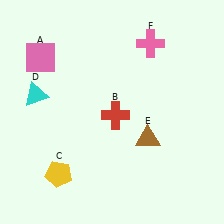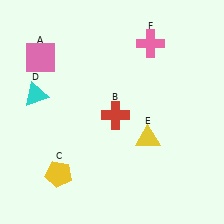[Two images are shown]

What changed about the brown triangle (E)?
In Image 1, E is brown. In Image 2, it changed to yellow.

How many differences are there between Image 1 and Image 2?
There is 1 difference between the two images.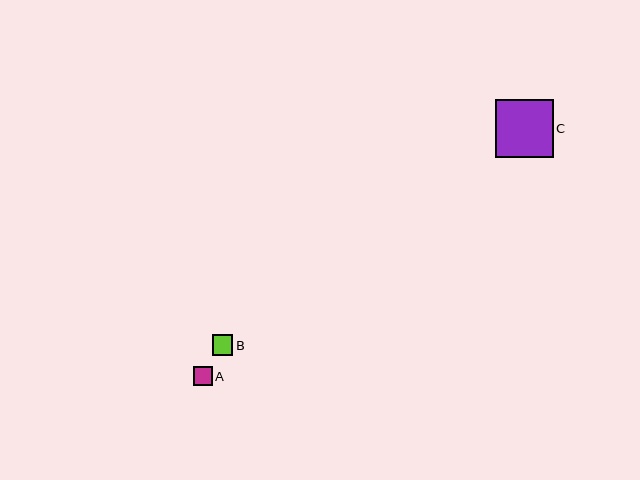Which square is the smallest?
Square A is the smallest with a size of approximately 19 pixels.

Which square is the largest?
Square C is the largest with a size of approximately 58 pixels.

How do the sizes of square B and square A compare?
Square B and square A are approximately the same size.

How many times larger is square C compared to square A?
Square C is approximately 3.0 times the size of square A.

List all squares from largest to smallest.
From largest to smallest: C, B, A.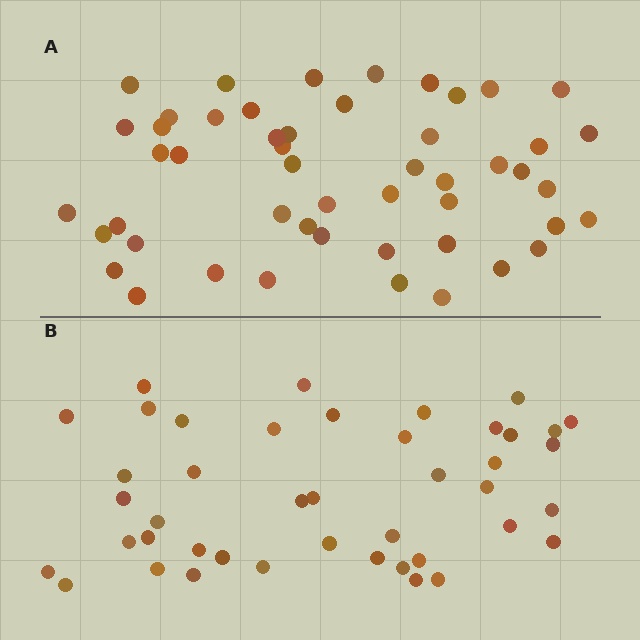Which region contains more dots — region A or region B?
Region A (the top region) has more dots.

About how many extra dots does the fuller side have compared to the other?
Region A has roughly 8 or so more dots than region B.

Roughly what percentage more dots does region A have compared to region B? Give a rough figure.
About 15% more.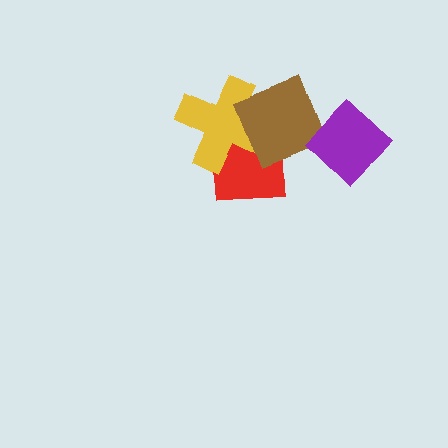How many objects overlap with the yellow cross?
2 objects overlap with the yellow cross.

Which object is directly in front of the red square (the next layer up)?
The yellow cross is directly in front of the red square.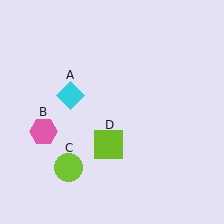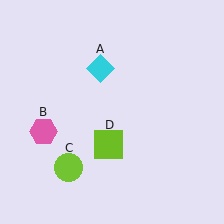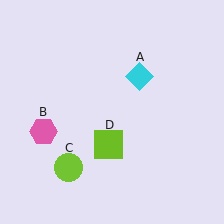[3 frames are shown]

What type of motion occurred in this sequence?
The cyan diamond (object A) rotated clockwise around the center of the scene.